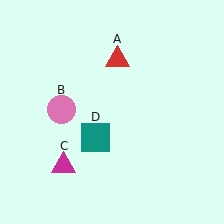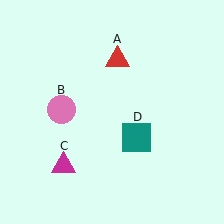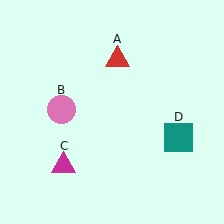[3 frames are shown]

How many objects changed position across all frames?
1 object changed position: teal square (object D).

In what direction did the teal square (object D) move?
The teal square (object D) moved right.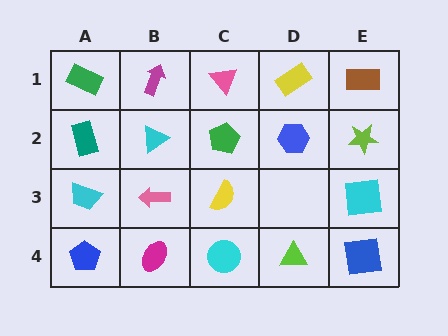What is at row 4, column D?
A lime triangle.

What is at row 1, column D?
A yellow rectangle.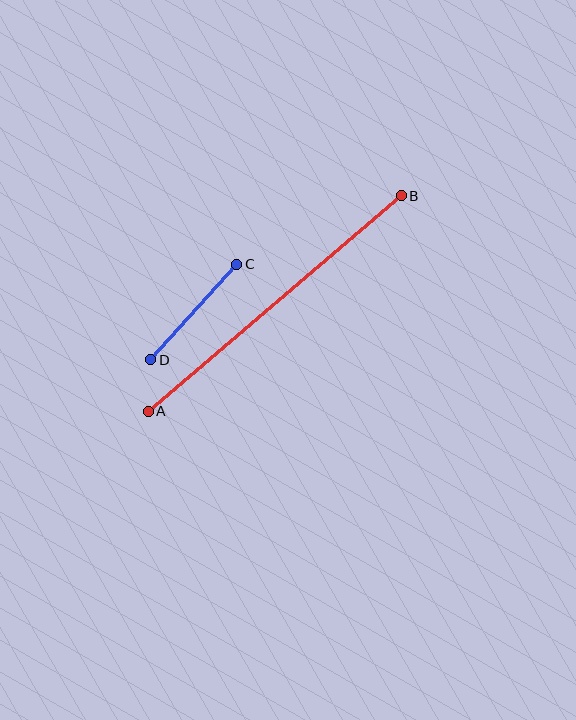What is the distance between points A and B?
The distance is approximately 332 pixels.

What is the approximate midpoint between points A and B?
The midpoint is at approximately (275, 303) pixels.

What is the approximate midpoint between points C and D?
The midpoint is at approximately (194, 312) pixels.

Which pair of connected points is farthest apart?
Points A and B are farthest apart.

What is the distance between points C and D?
The distance is approximately 129 pixels.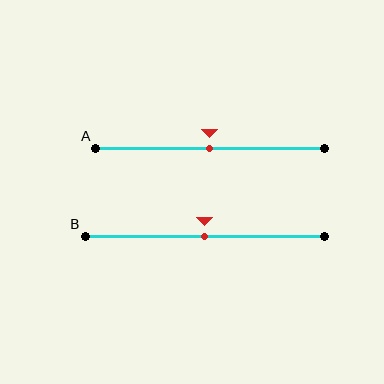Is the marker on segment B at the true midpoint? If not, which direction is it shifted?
Yes, the marker on segment B is at the true midpoint.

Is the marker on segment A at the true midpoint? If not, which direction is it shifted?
Yes, the marker on segment A is at the true midpoint.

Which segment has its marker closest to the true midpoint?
Segment A has its marker closest to the true midpoint.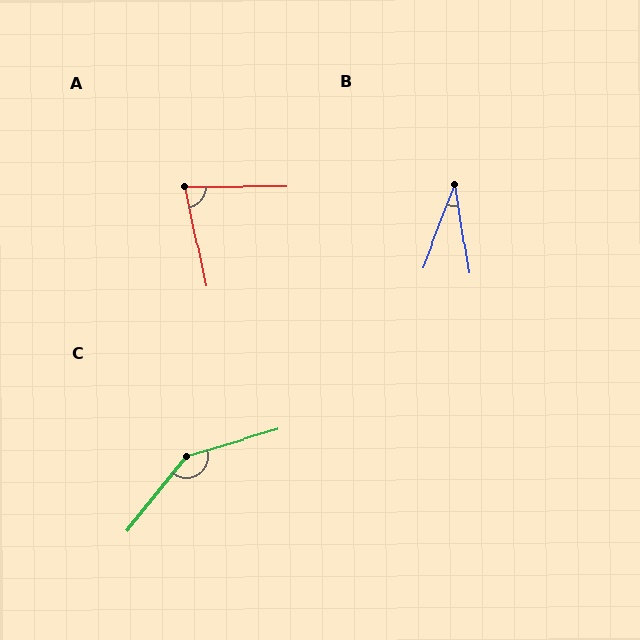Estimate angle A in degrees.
Approximately 78 degrees.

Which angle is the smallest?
B, at approximately 30 degrees.